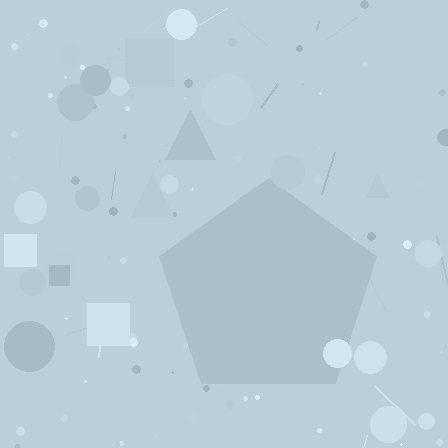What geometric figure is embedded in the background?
A pentagon is embedded in the background.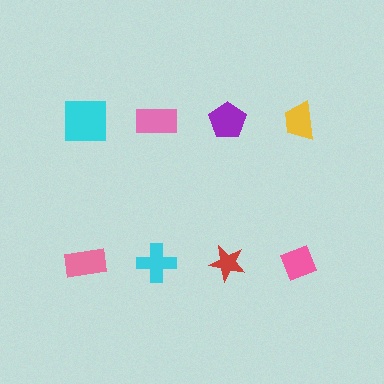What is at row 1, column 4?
A yellow trapezoid.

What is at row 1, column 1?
A cyan square.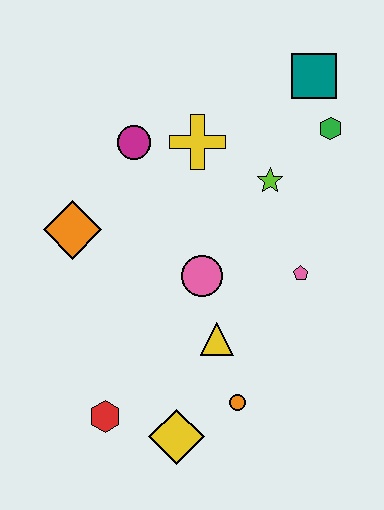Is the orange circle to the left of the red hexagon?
No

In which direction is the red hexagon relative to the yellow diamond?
The red hexagon is to the left of the yellow diamond.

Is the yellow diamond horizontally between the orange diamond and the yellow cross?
Yes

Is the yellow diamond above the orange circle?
No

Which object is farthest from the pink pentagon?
The red hexagon is farthest from the pink pentagon.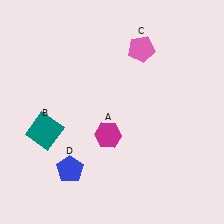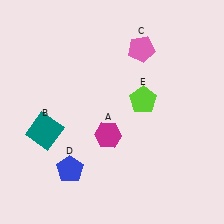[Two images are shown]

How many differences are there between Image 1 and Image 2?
There is 1 difference between the two images.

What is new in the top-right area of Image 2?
A lime pentagon (E) was added in the top-right area of Image 2.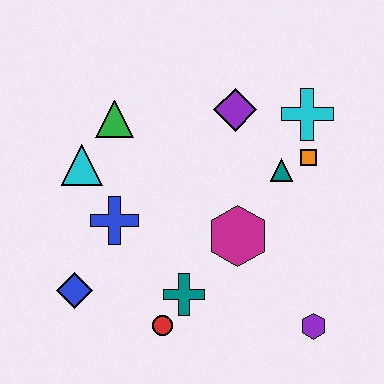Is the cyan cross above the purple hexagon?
Yes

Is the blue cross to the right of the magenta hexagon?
No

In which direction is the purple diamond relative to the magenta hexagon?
The purple diamond is above the magenta hexagon.